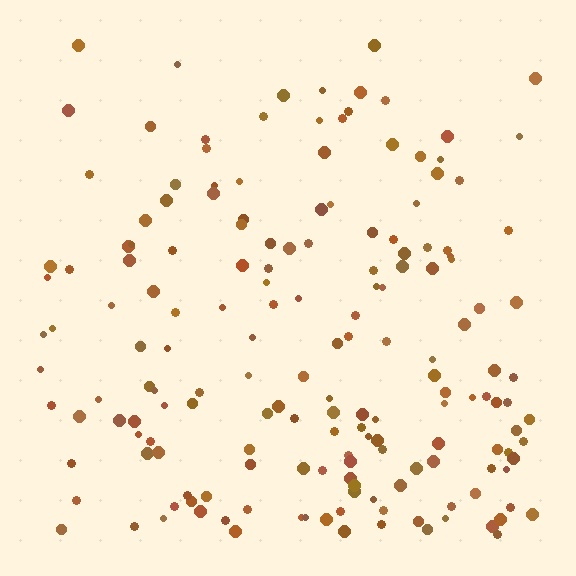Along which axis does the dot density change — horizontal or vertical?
Vertical.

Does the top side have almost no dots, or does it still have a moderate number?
Still a moderate number, just noticeably fewer than the bottom.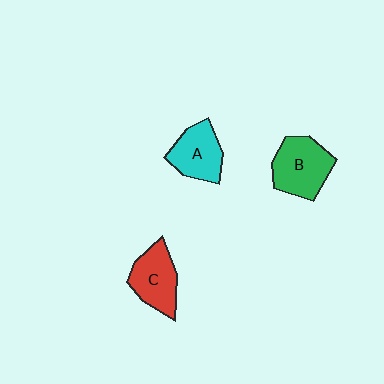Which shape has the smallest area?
Shape A (cyan).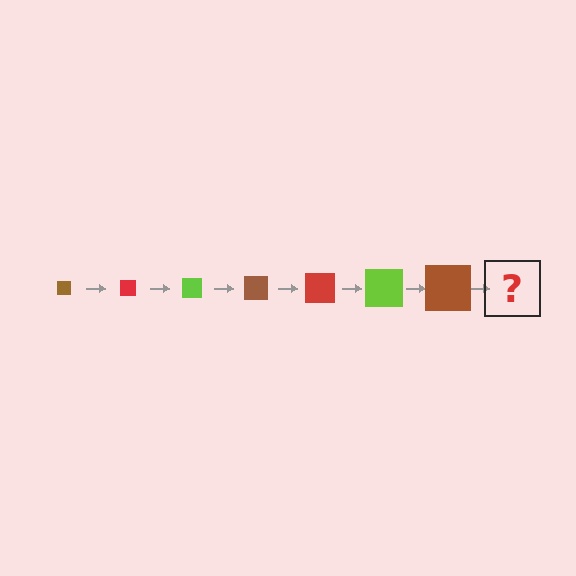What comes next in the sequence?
The next element should be a red square, larger than the previous one.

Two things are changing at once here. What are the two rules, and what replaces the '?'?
The two rules are that the square grows larger each step and the color cycles through brown, red, and lime. The '?' should be a red square, larger than the previous one.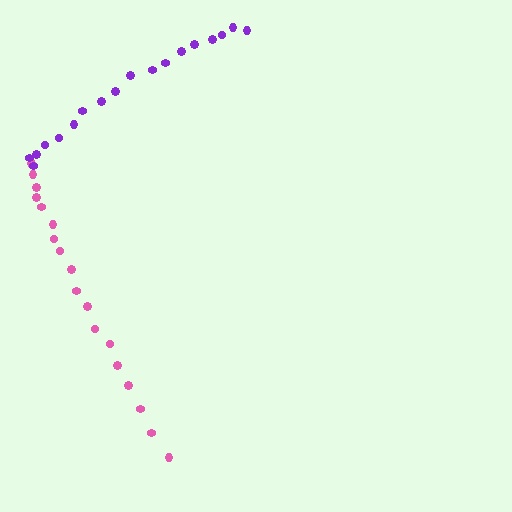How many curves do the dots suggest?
There are 2 distinct paths.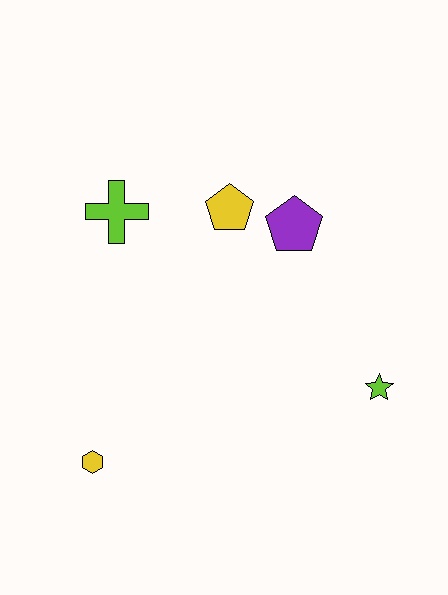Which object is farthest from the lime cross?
The lime star is farthest from the lime cross.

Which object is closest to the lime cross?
The yellow pentagon is closest to the lime cross.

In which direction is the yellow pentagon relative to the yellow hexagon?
The yellow pentagon is above the yellow hexagon.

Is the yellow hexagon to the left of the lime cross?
Yes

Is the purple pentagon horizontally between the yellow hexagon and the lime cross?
No